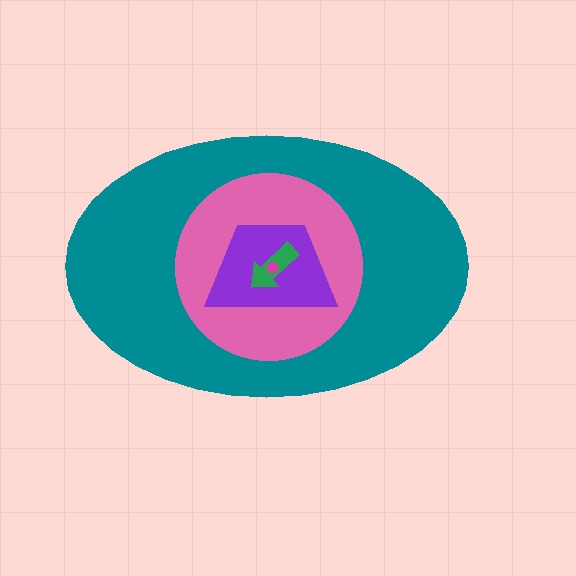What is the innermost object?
The magenta pentagon.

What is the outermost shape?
The teal ellipse.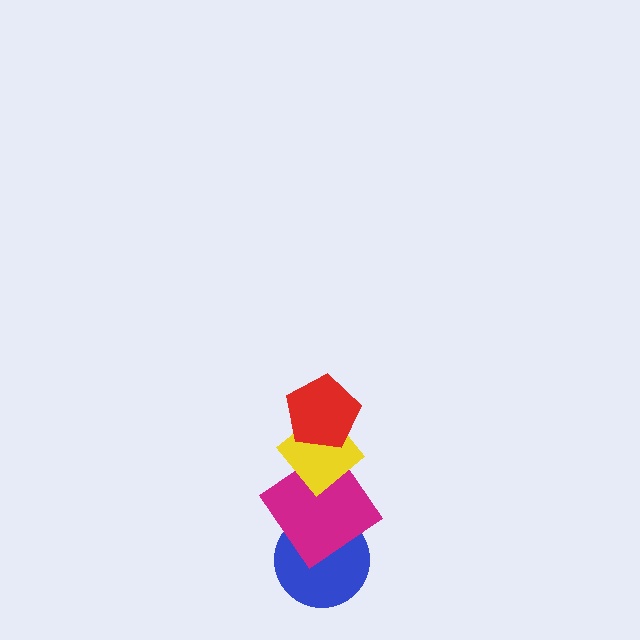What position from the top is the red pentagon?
The red pentagon is 1st from the top.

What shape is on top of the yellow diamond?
The red pentagon is on top of the yellow diamond.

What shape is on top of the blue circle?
The magenta diamond is on top of the blue circle.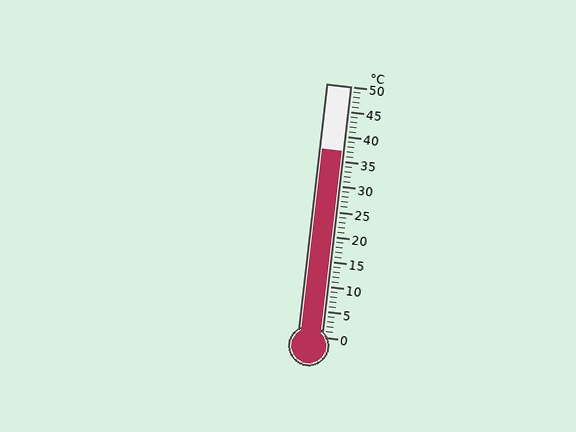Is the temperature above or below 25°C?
The temperature is above 25°C.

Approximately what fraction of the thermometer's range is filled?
The thermometer is filled to approximately 75% of its range.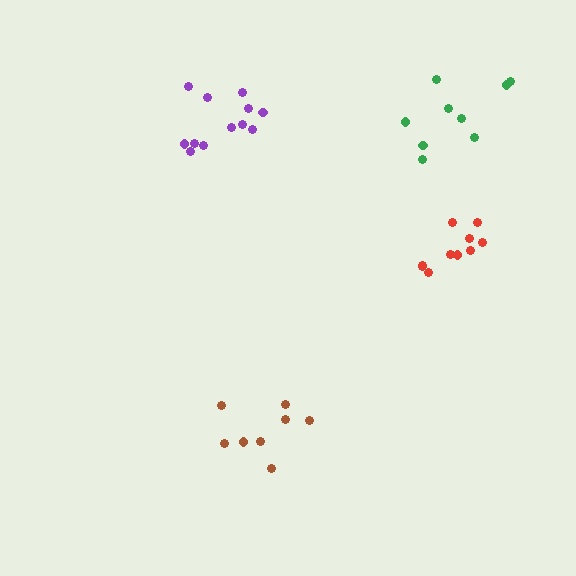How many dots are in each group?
Group 1: 8 dots, Group 2: 12 dots, Group 3: 10 dots, Group 4: 9 dots (39 total).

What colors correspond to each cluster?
The clusters are colored: brown, purple, red, green.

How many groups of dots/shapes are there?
There are 4 groups.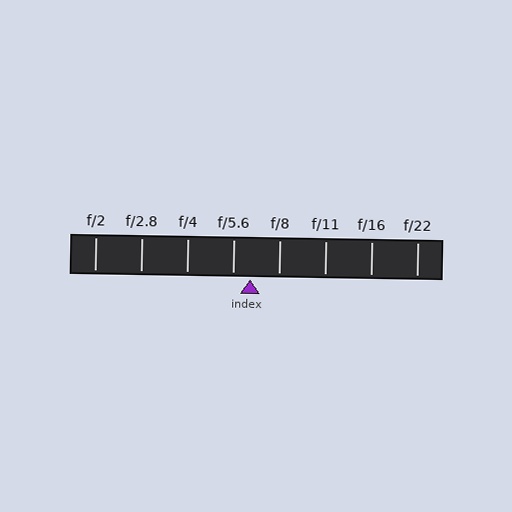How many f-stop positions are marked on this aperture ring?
There are 8 f-stop positions marked.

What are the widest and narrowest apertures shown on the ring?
The widest aperture shown is f/2 and the narrowest is f/22.